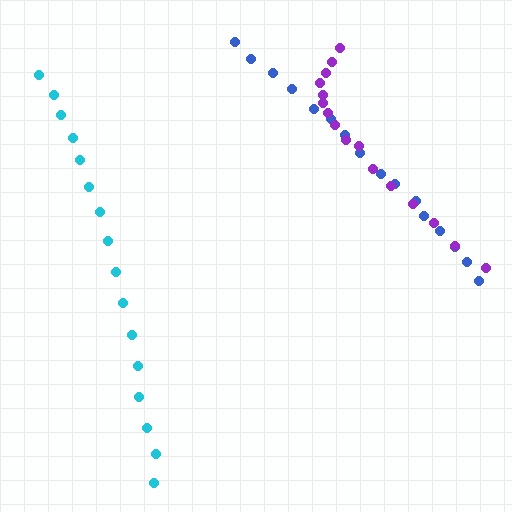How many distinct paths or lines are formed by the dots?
There are 3 distinct paths.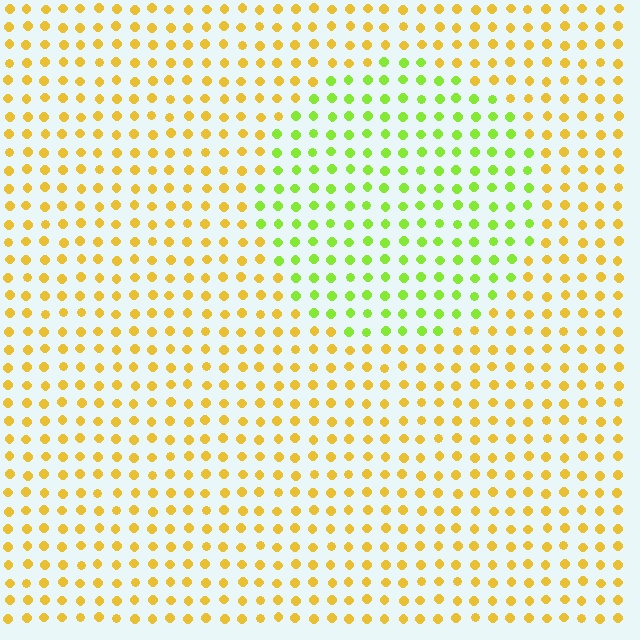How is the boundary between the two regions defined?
The boundary is defined purely by a slight shift in hue (about 47 degrees). Spacing, size, and orientation are identical on both sides.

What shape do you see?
I see a circle.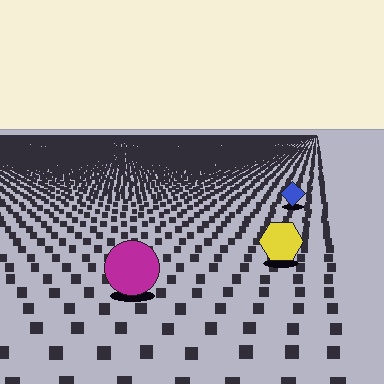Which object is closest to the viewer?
The magenta circle is closest. The texture marks near it are larger and more spread out.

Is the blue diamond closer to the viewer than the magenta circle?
No. The magenta circle is closer — you can tell from the texture gradient: the ground texture is coarser near it.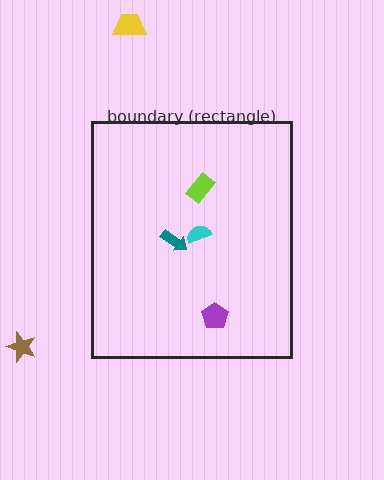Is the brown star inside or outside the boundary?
Outside.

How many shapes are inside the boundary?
4 inside, 2 outside.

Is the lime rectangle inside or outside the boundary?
Inside.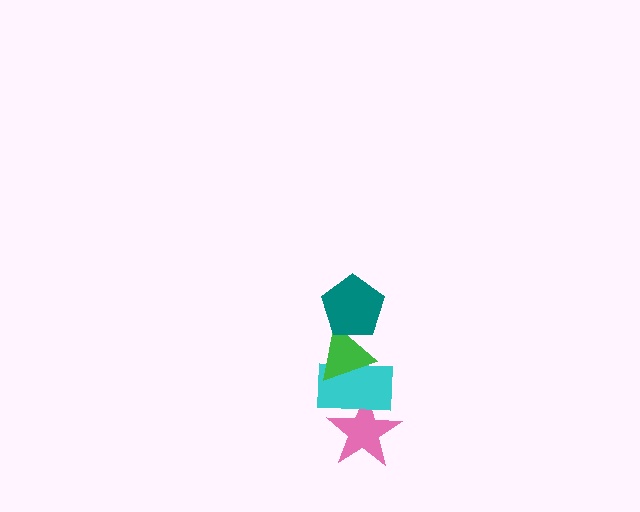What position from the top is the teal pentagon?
The teal pentagon is 1st from the top.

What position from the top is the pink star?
The pink star is 4th from the top.